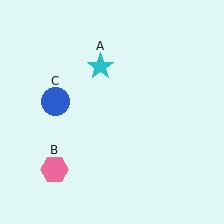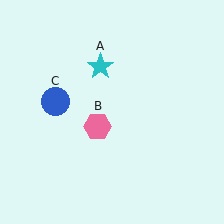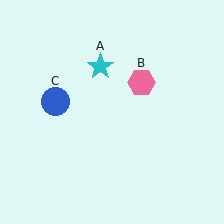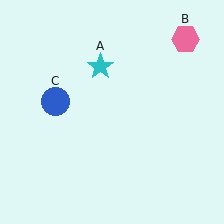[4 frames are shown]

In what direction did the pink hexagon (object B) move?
The pink hexagon (object B) moved up and to the right.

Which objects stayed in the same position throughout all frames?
Cyan star (object A) and blue circle (object C) remained stationary.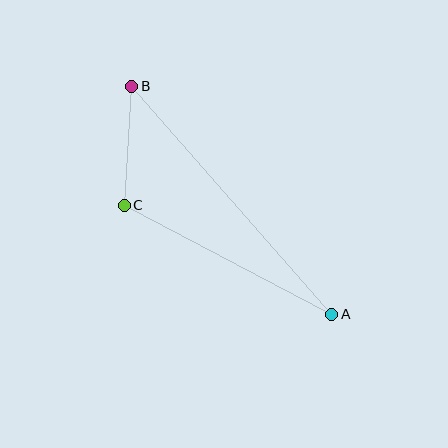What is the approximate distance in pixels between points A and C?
The distance between A and C is approximately 235 pixels.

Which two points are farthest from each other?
Points A and B are farthest from each other.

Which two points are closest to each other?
Points B and C are closest to each other.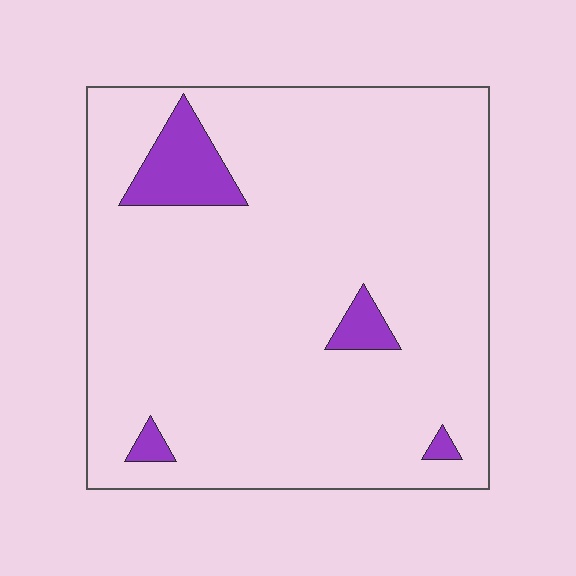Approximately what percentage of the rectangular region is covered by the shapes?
Approximately 5%.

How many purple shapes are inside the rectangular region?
4.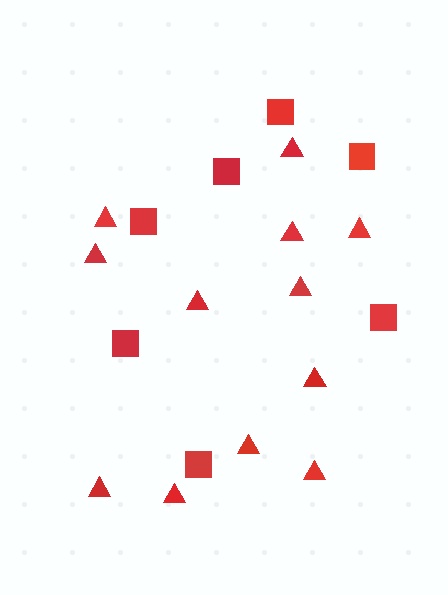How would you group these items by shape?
There are 2 groups: one group of triangles (12) and one group of squares (7).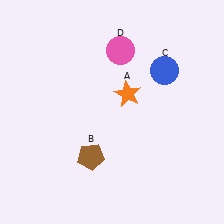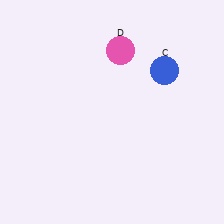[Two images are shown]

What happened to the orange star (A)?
The orange star (A) was removed in Image 2. It was in the top-right area of Image 1.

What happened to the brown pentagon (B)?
The brown pentagon (B) was removed in Image 2. It was in the bottom-left area of Image 1.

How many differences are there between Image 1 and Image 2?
There are 2 differences between the two images.